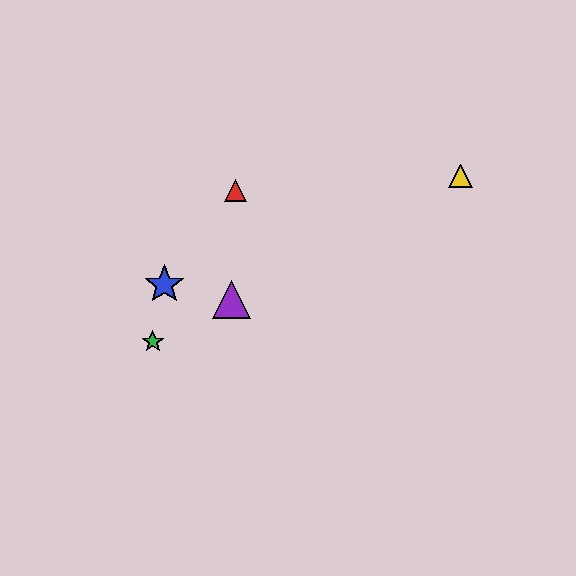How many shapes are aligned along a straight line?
3 shapes (the green star, the yellow triangle, the purple triangle) are aligned along a straight line.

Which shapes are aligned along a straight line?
The green star, the yellow triangle, the purple triangle are aligned along a straight line.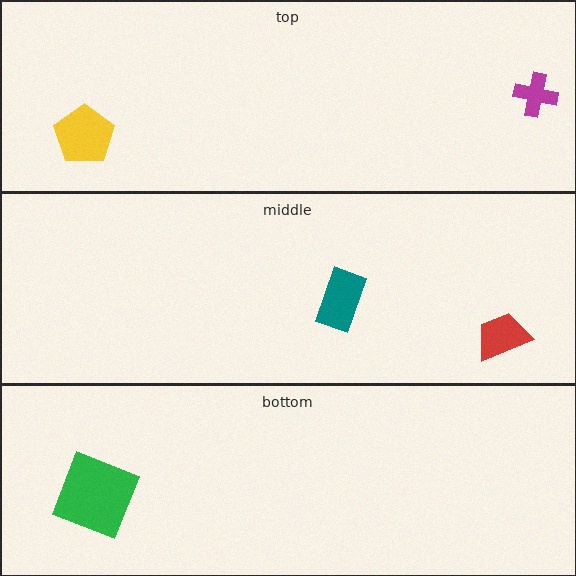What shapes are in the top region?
The magenta cross, the yellow pentagon.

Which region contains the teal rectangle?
The middle region.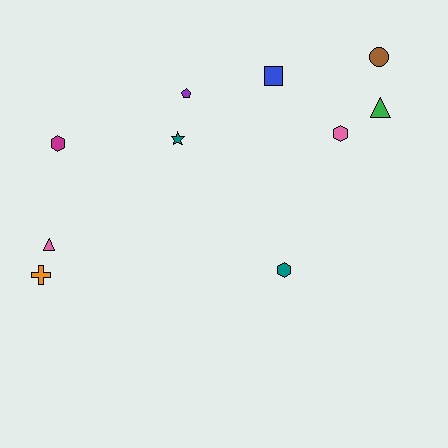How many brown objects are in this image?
There is 1 brown object.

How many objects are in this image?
There are 10 objects.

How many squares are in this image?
There is 1 square.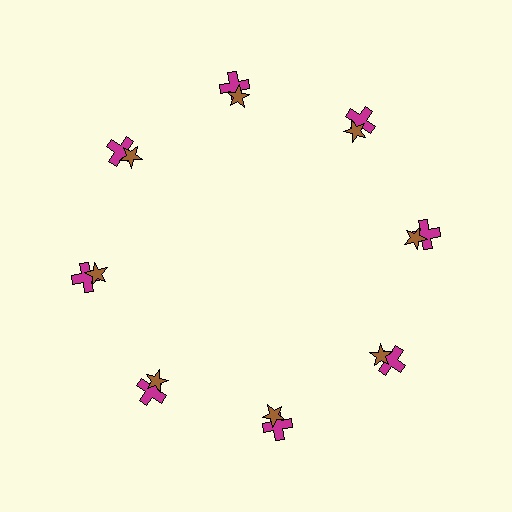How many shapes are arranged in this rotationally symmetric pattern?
There are 16 shapes, arranged in 8 groups of 2.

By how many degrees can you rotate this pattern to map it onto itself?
The pattern maps onto itself every 45 degrees of rotation.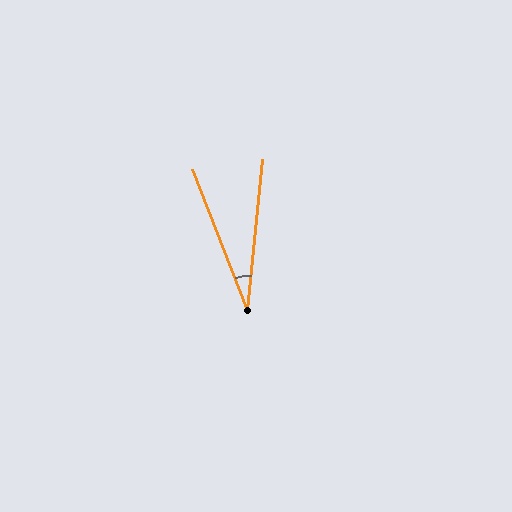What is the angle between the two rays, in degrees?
Approximately 27 degrees.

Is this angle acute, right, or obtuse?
It is acute.